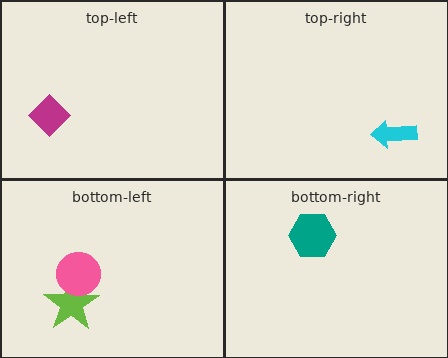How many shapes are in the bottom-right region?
1.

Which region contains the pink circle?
The bottom-left region.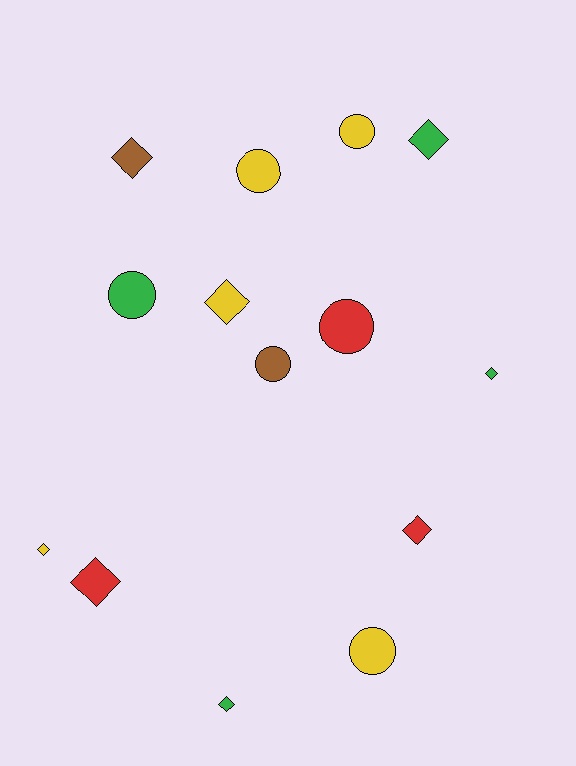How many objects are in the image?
There are 14 objects.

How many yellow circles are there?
There are 3 yellow circles.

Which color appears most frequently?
Yellow, with 5 objects.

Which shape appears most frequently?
Diamond, with 8 objects.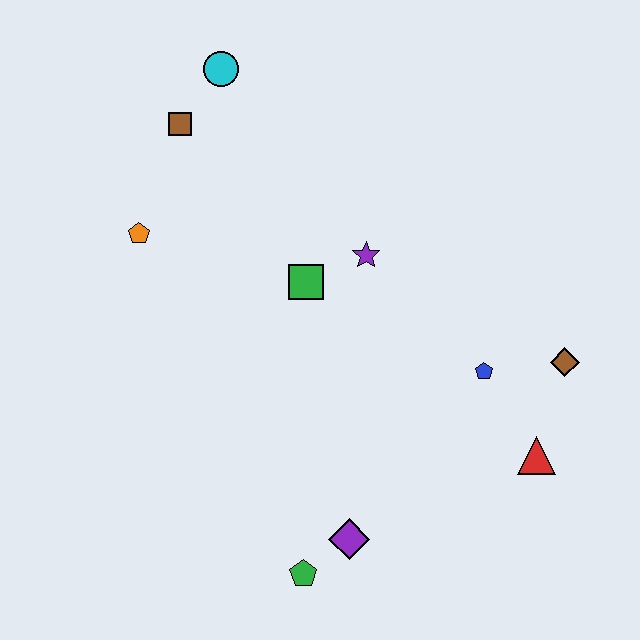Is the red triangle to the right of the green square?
Yes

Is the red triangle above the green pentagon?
Yes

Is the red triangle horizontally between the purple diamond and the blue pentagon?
No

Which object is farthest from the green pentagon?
The cyan circle is farthest from the green pentagon.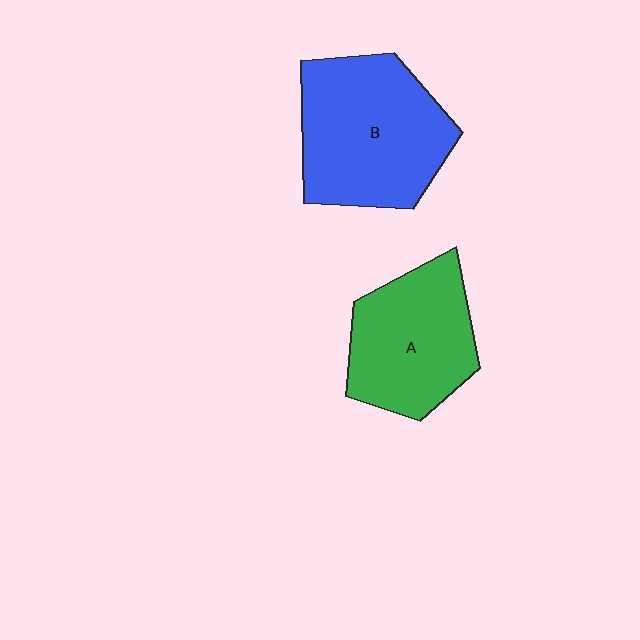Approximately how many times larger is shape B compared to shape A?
Approximately 1.3 times.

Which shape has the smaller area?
Shape A (green).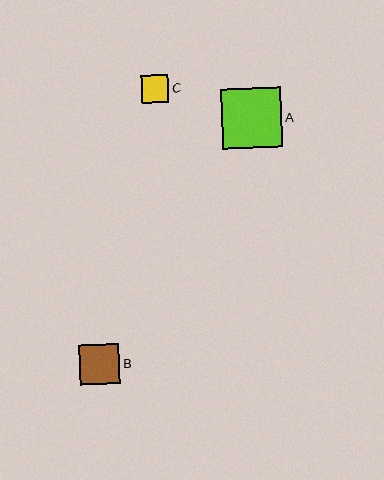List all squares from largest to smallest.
From largest to smallest: A, B, C.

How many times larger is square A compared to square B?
Square A is approximately 1.5 times the size of square B.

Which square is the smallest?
Square C is the smallest with a size of approximately 27 pixels.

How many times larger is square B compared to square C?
Square B is approximately 1.4 times the size of square C.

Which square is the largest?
Square A is the largest with a size of approximately 60 pixels.